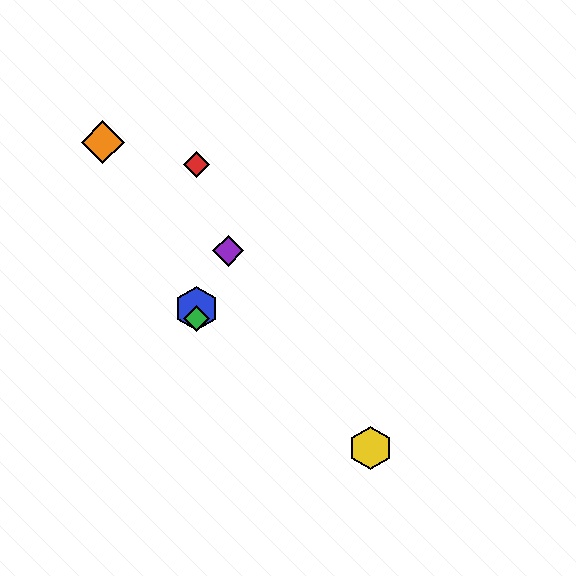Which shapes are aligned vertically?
The red diamond, the blue hexagon, the green diamond are aligned vertically.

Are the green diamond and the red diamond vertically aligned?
Yes, both are at x≈196.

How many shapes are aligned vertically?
3 shapes (the red diamond, the blue hexagon, the green diamond) are aligned vertically.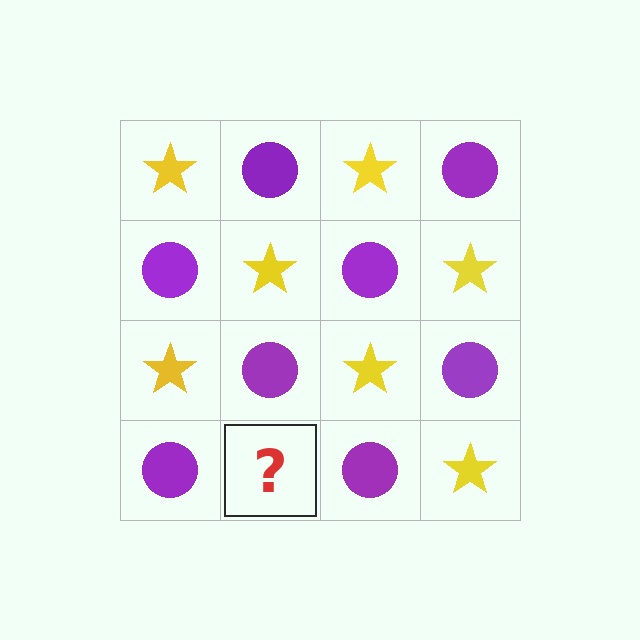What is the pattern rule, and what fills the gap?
The rule is that it alternates yellow star and purple circle in a checkerboard pattern. The gap should be filled with a yellow star.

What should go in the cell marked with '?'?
The missing cell should contain a yellow star.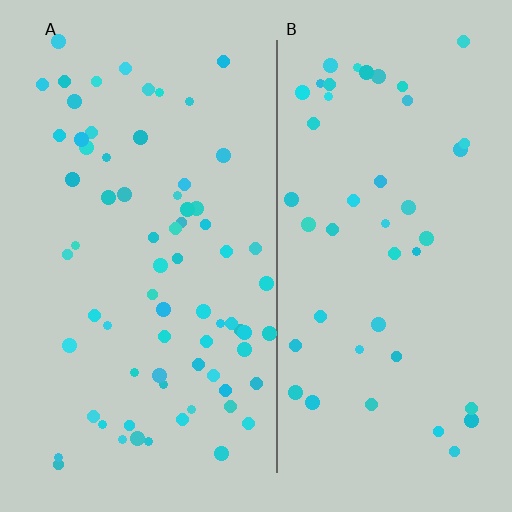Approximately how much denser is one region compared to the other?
Approximately 1.6× — region A over region B.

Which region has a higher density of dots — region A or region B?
A (the left).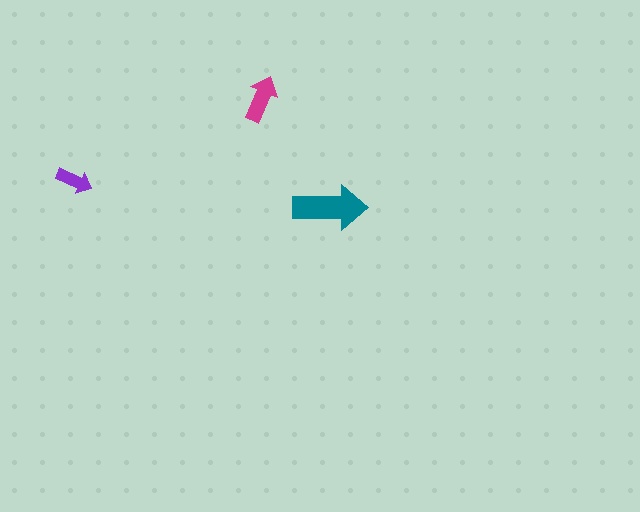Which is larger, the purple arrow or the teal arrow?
The teal one.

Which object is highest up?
The magenta arrow is topmost.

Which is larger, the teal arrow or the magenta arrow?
The teal one.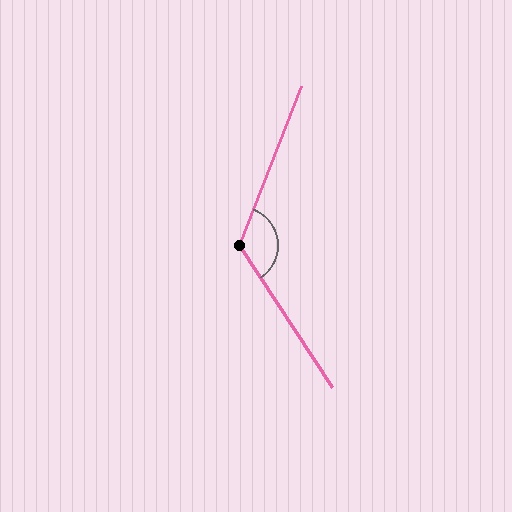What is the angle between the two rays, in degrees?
Approximately 126 degrees.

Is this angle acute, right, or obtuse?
It is obtuse.